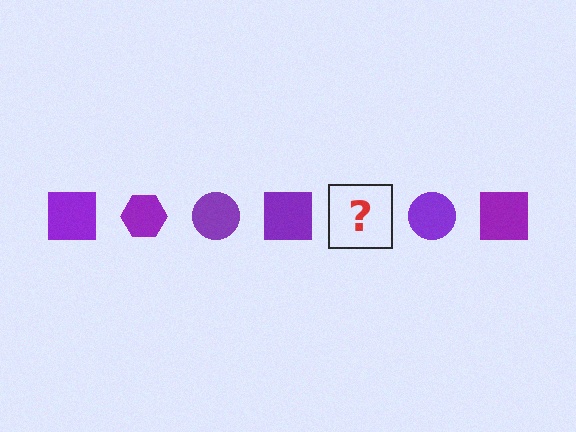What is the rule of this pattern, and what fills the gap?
The rule is that the pattern cycles through square, hexagon, circle shapes in purple. The gap should be filled with a purple hexagon.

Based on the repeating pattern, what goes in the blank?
The blank should be a purple hexagon.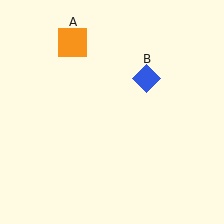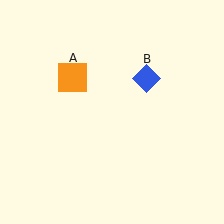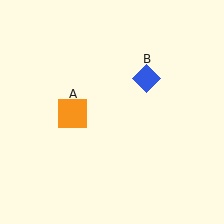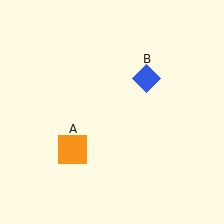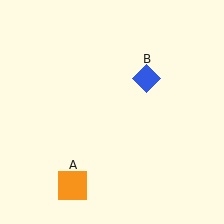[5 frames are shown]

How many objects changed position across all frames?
1 object changed position: orange square (object A).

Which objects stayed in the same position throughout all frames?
Blue diamond (object B) remained stationary.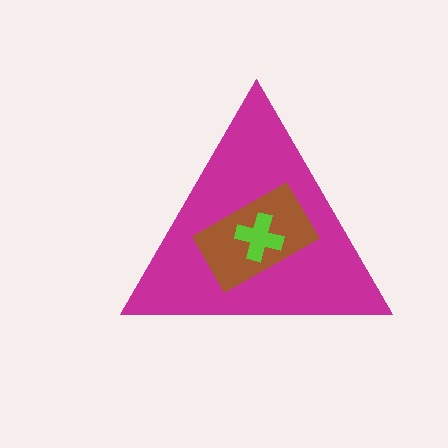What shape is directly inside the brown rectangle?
The lime cross.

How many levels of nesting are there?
3.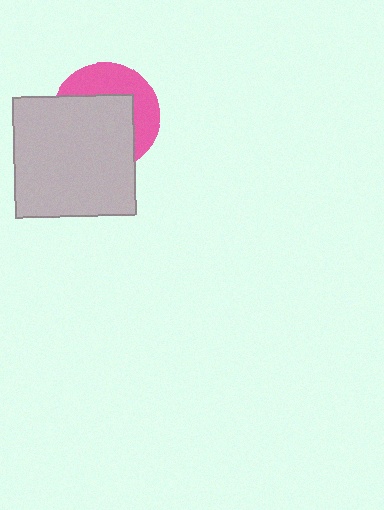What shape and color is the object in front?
The object in front is a light gray square.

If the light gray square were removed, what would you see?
You would see the complete pink circle.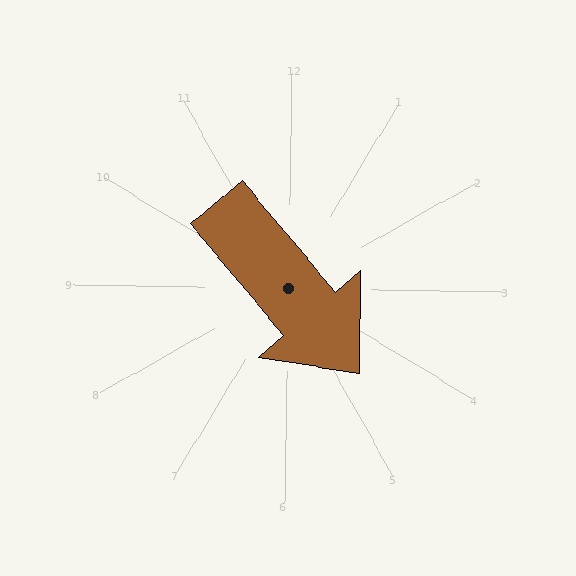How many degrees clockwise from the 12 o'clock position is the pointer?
Approximately 139 degrees.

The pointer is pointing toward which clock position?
Roughly 5 o'clock.